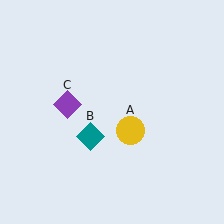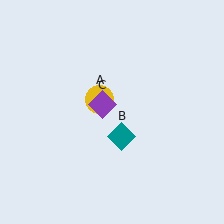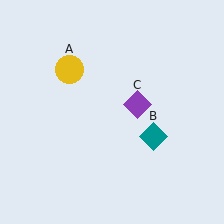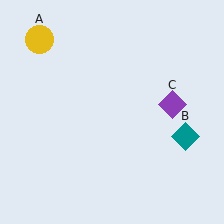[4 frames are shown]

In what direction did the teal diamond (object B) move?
The teal diamond (object B) moved right.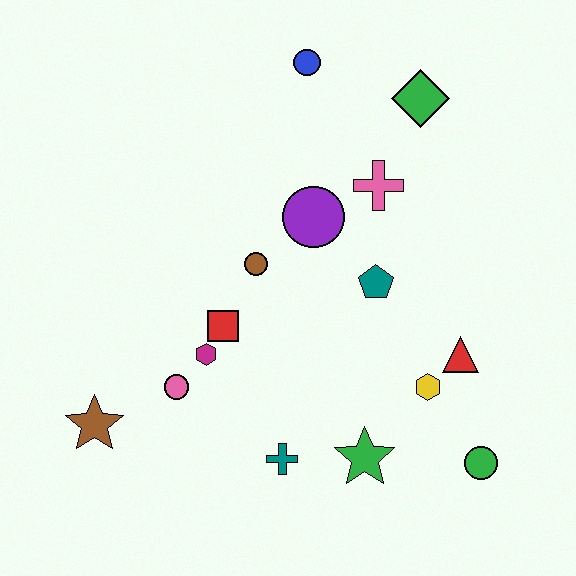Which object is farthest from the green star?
The blue circle is farthest from the green star.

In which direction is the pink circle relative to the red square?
The pink circle is below the red square.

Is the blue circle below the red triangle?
No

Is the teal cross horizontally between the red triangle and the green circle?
No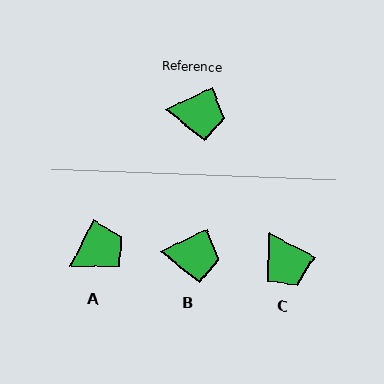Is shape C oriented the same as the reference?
No, it is off by about 55 degrees.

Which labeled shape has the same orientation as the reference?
B.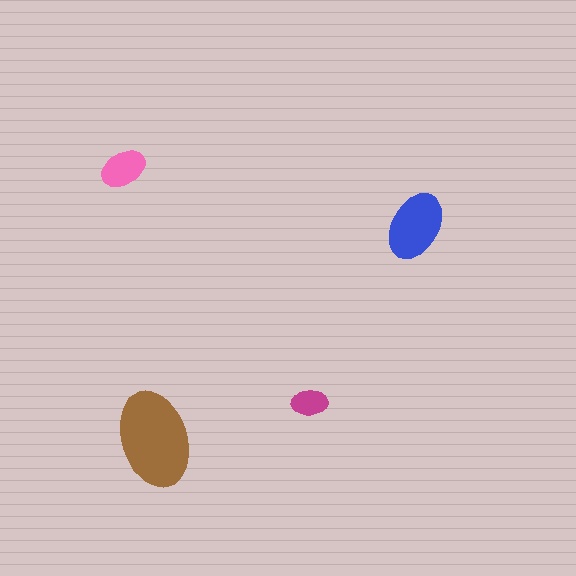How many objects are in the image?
There are 4 objects in the image.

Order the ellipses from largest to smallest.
the brown one, the blue one, the pink one, the magenta one.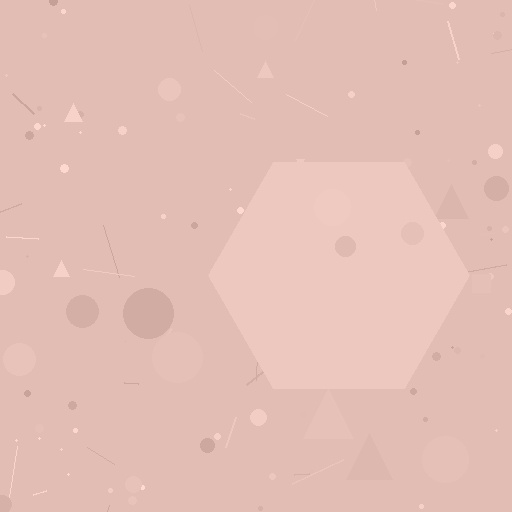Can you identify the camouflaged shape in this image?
The camouflaged shape is a hexagon.